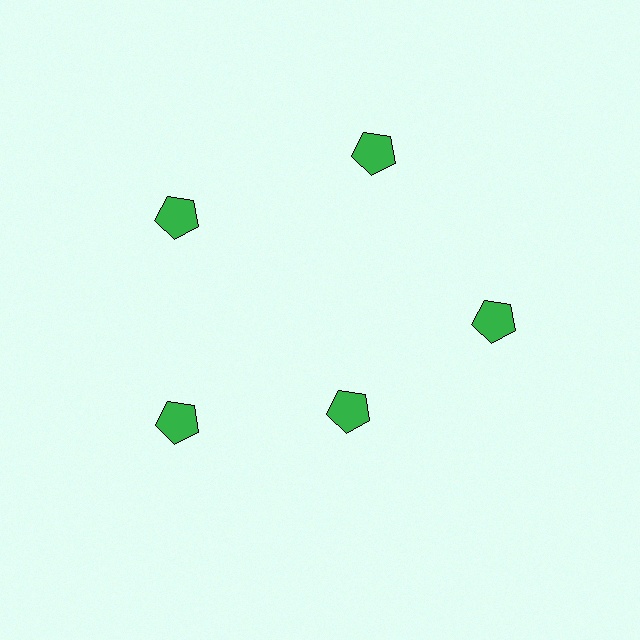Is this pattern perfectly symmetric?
No. The 5 green pentagons are arranged in a ring, but one element near the 5 o'clock position is pulled inward toward the center, breaking the 5-fold rotational symmetry.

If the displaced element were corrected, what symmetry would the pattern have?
It would have 5-fold rotational symmetry — the pattern would map onto itself every 72 degrees.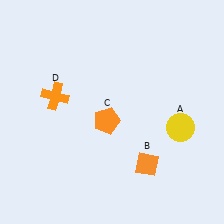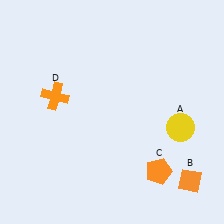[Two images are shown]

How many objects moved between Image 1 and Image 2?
2 objects moved between the two images.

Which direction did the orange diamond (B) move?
The orange diamond (B) moved right.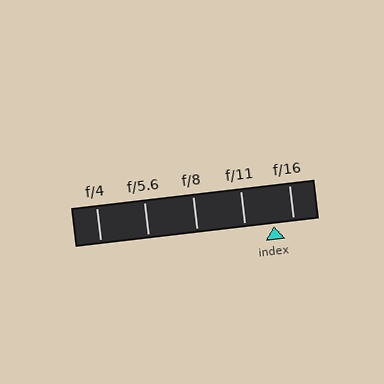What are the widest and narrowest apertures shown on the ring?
The widest aperture shown is f/4 and the narrowest is f/16.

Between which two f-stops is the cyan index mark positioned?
The index mark is between f/11 and f/16.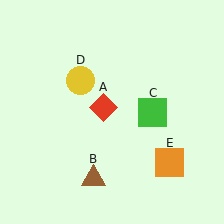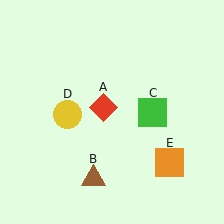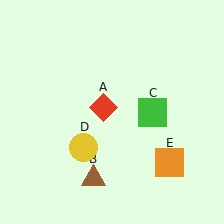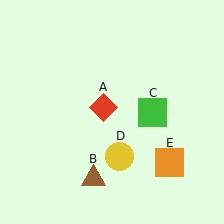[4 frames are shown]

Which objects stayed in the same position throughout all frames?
Red diamond (object A) and brown triangle (object B) and green square (object C) and orange square (object E) remained stationary.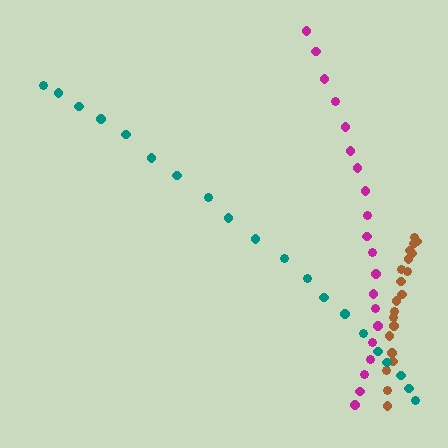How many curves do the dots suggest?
There are 3 distinct paths.